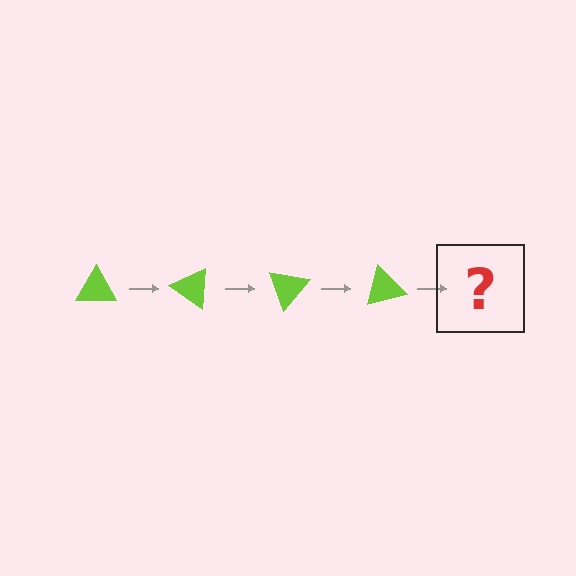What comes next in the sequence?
The next element should be a lime triangle rotated 140 degrees.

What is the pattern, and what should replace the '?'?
The pattern is that the triangle rotates 35 degrees each step. The '?' should be a lime triangle rotated 140 degrees.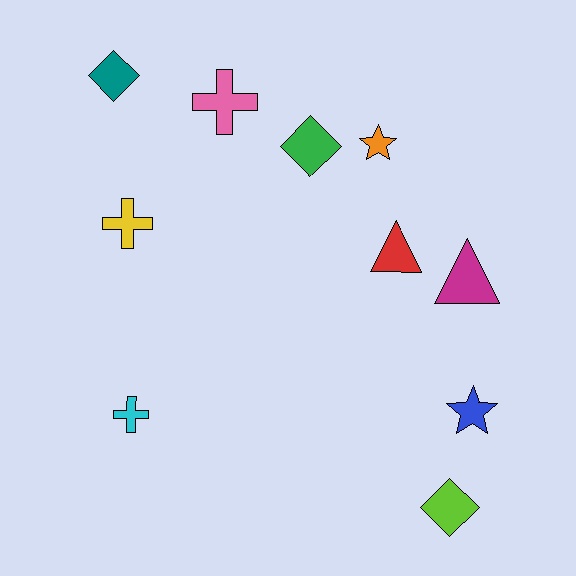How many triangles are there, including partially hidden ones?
There are 2 triangles.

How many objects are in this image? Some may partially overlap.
There are 10 objects.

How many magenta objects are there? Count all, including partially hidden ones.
There is 1 magenta object.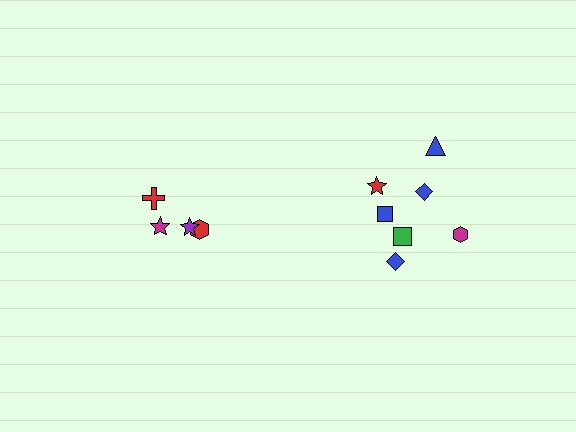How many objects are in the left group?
There are 4 objects.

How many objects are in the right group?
There are 7 objects.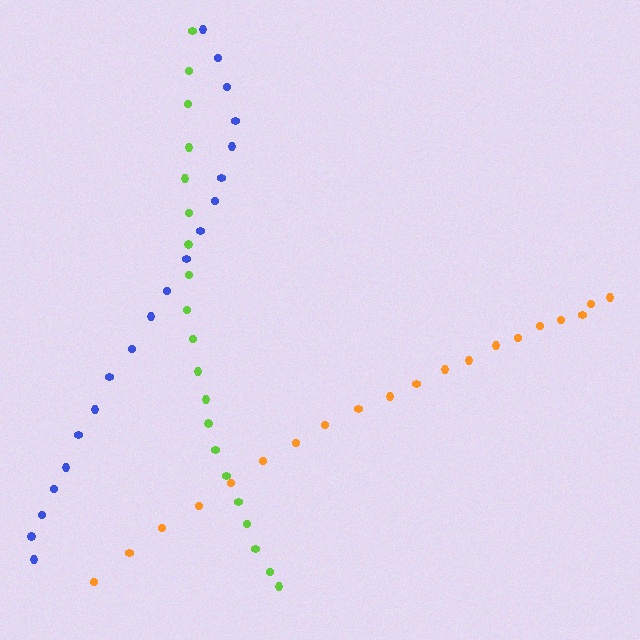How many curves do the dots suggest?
There are 3 distinct paths.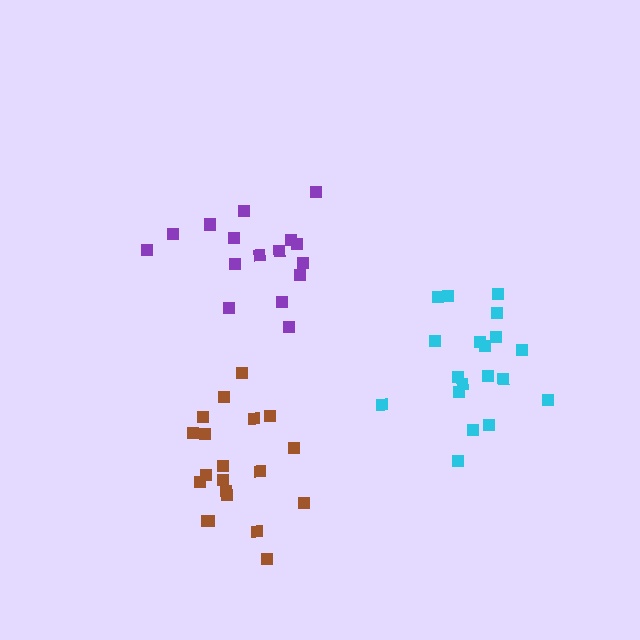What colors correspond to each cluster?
The clusters are colored: brown, cyan, purple.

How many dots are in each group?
Group 1: 20 dots, Group 2: 19 dots, Group 3: 17 dots (56 total).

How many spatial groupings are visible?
There are 3 spatial groupings.